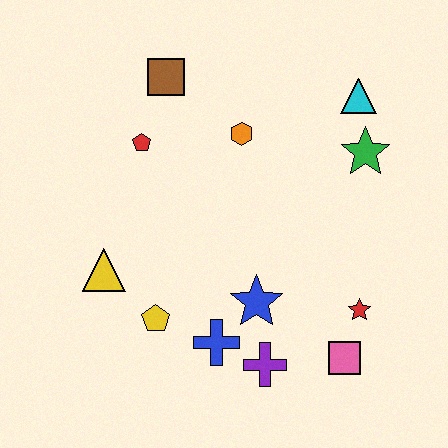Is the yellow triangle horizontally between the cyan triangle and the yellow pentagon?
No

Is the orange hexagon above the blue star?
Yes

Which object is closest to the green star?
The cyan triangle is closest to the green star.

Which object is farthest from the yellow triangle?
The cyan triangle is farthest from the yellow triangle.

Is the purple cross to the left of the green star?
Yes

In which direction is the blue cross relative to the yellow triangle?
The blue cross is to the right of the yellow triangle.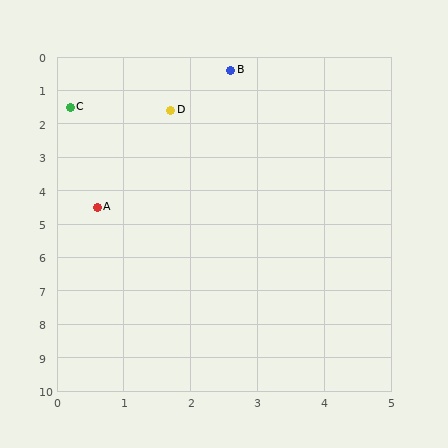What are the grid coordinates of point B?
Point B is at approximately (2.6, 0.4).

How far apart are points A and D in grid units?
Points A and D are about 3.1 grid units apart.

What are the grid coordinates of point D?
Point D is at approximately (1.7, 1.6).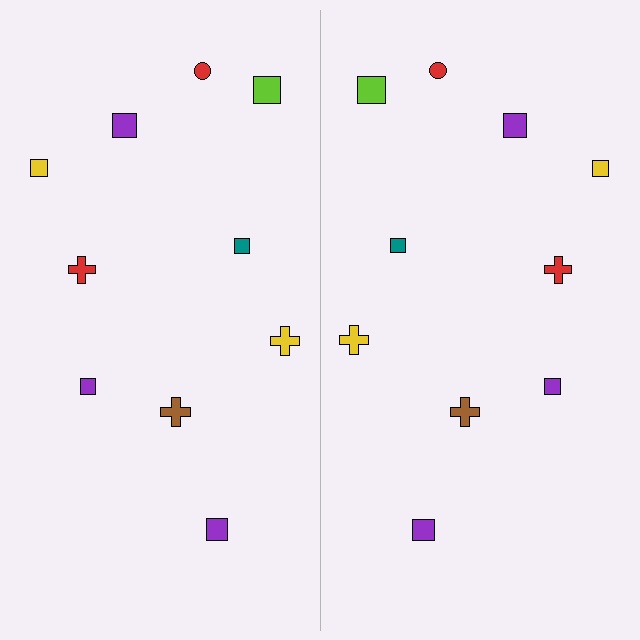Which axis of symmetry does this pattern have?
The pattern has a vertical axis of symmetry running through the center of the image.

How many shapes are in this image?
There are 20 shapes in this image.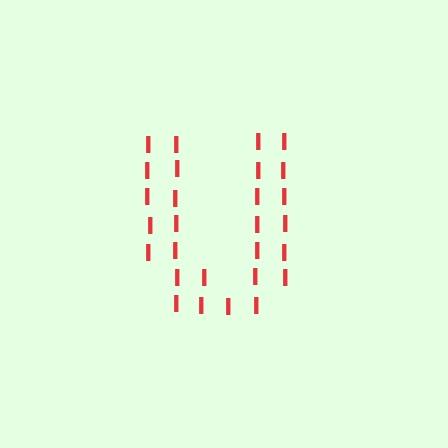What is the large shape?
The large shape is the letter U.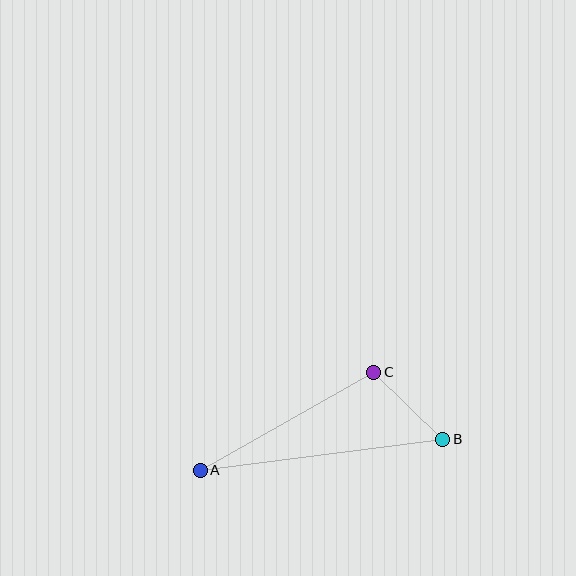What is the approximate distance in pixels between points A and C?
The distance between A and C is approximately 199 pixels.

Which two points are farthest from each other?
Points A and B are farthest from each other.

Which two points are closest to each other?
Points B and C are closest to each other.